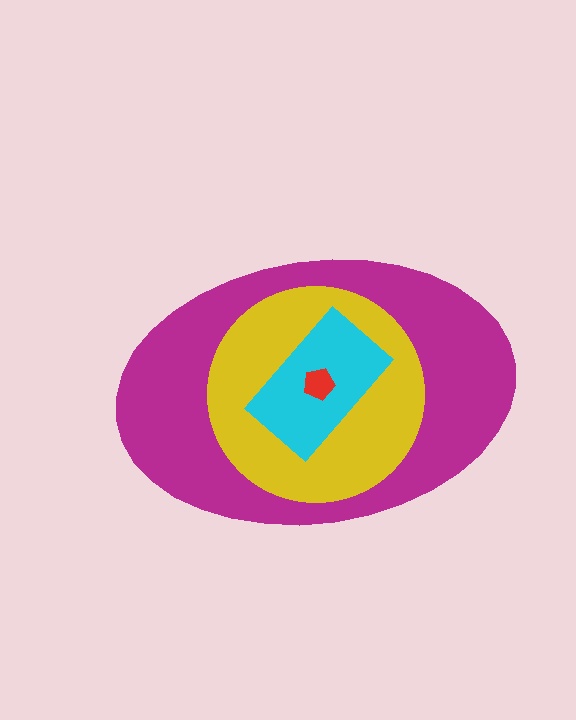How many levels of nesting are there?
4.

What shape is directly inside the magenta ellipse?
The yellow circle.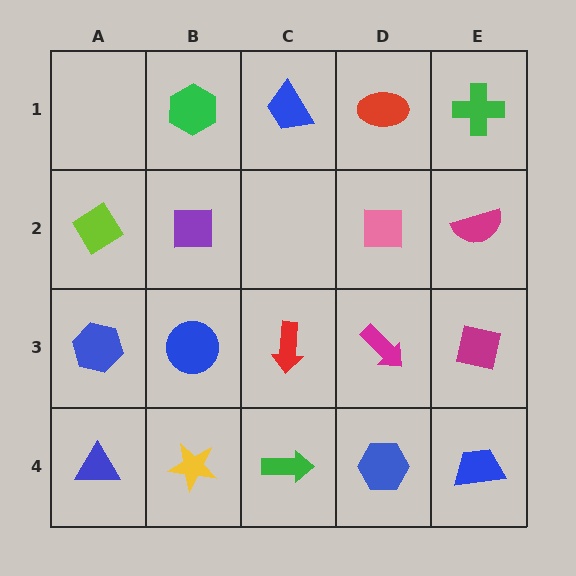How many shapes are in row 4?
5 shapes.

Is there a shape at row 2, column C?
No, that cell is empty.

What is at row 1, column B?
A green hexagon.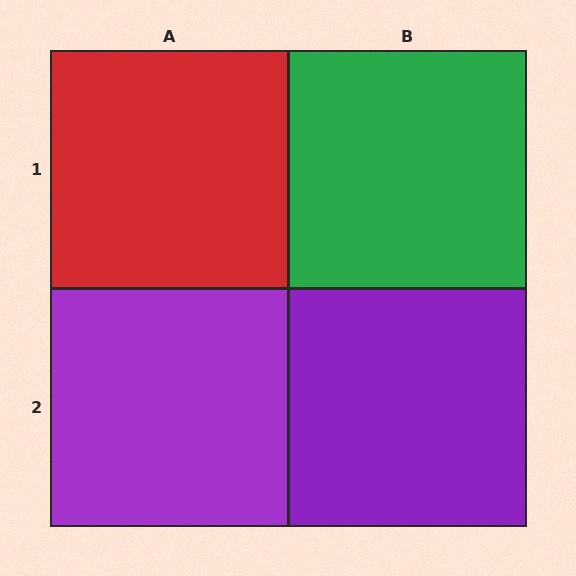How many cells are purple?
2 cells are purple.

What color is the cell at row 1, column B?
Green.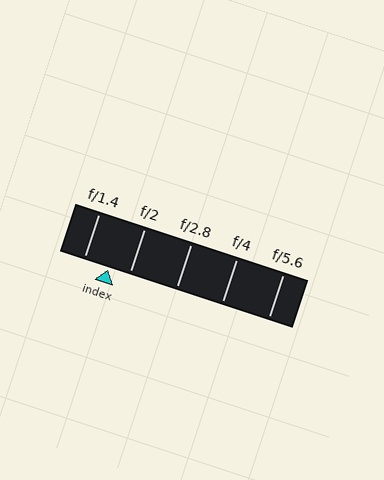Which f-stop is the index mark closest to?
The index mark is closest to f/2.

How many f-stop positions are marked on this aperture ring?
There are 5 f-stop positions marked.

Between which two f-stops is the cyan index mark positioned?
The index mark is between f/1.4 and f/2.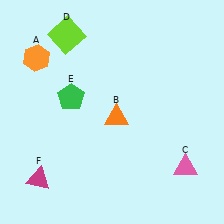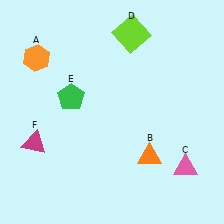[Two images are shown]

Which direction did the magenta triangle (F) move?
The magenta triangle (F) moved up.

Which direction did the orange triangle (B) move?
The orange triangle (B) moved down.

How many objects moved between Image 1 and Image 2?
3 objects moved between the two images.